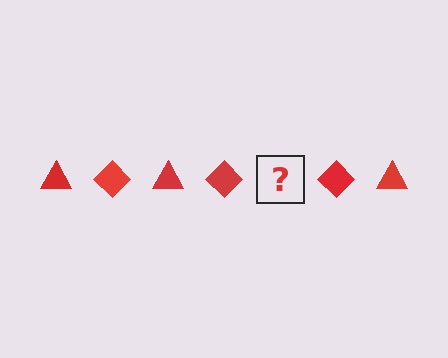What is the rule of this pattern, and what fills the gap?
The rule is that the pattern cycles through triangle, diamond shapes in red. The gap should be filled with a red triangle.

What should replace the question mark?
The question mark should be replaced with a red triangle.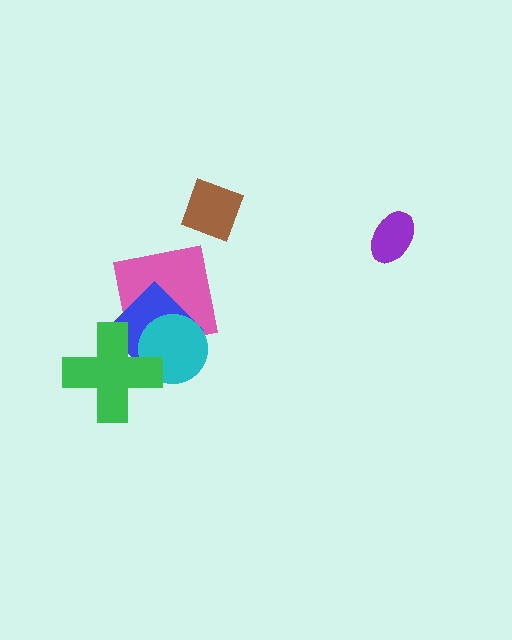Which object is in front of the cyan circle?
The green cross is in front of the cyan circle.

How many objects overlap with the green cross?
2 objects overlap with the green cross.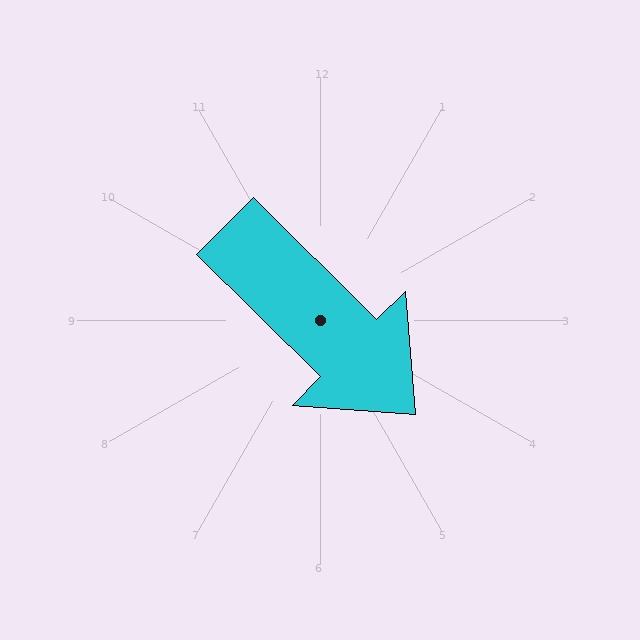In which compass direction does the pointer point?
Southeast.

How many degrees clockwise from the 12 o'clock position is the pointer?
Approximately 135 degrees.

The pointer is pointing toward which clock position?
Roughly 4 o'clock.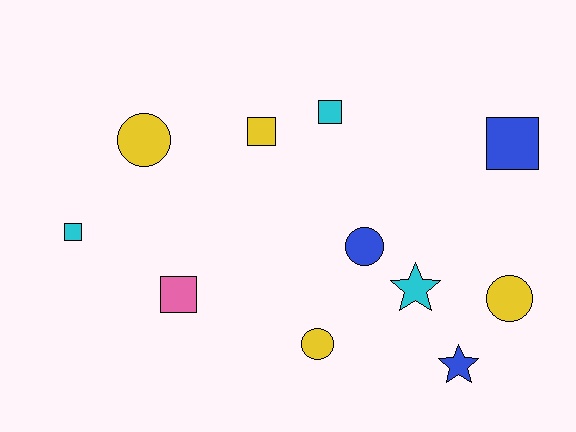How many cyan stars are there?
There is 1 cyan star.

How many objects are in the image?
There are 11 objects.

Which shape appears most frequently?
Square, with 5 objects.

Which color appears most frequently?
Yellow, with 4 objects.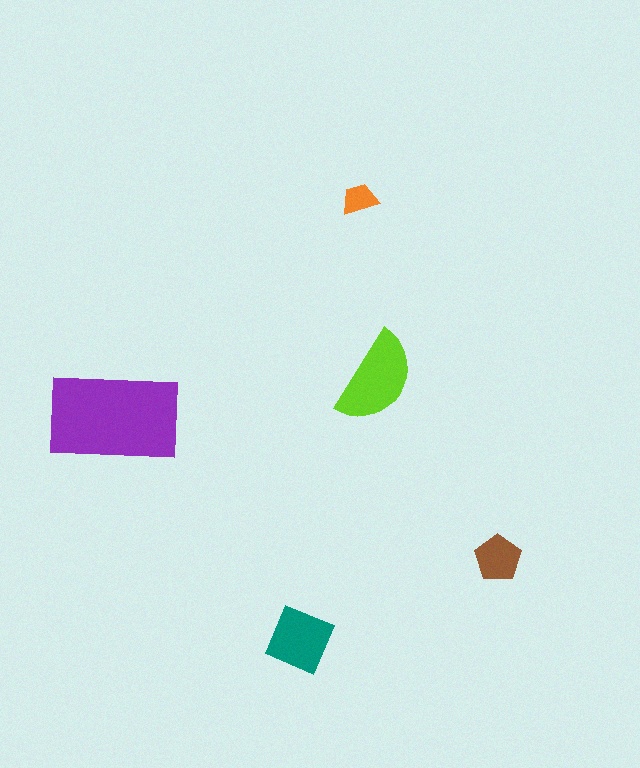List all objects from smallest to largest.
The orange trapezoid, the brown pentagon, the teal diamond, the lime semicircle, the purple rectangle.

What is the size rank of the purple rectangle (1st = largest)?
1st.